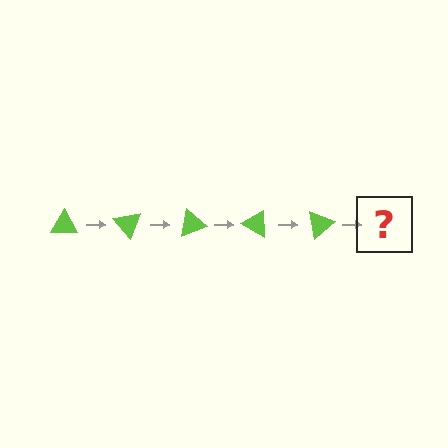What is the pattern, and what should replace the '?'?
The pattern is that the triangle rotates 50 degrees each step. The '?' should be a lime triangle rotated 250 degrees.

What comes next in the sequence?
The next element should be a lime triangle rotated 250 degrees.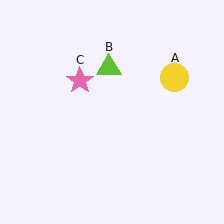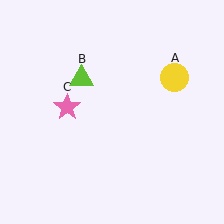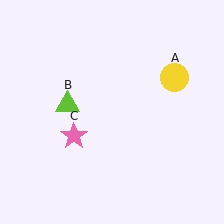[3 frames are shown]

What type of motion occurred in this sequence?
The lime triangle (object B), pink star (object C) rotated counterclockwise around the center of the scene.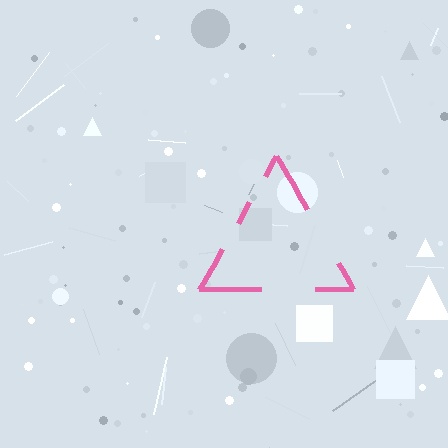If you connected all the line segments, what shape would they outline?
They would outline a triangle.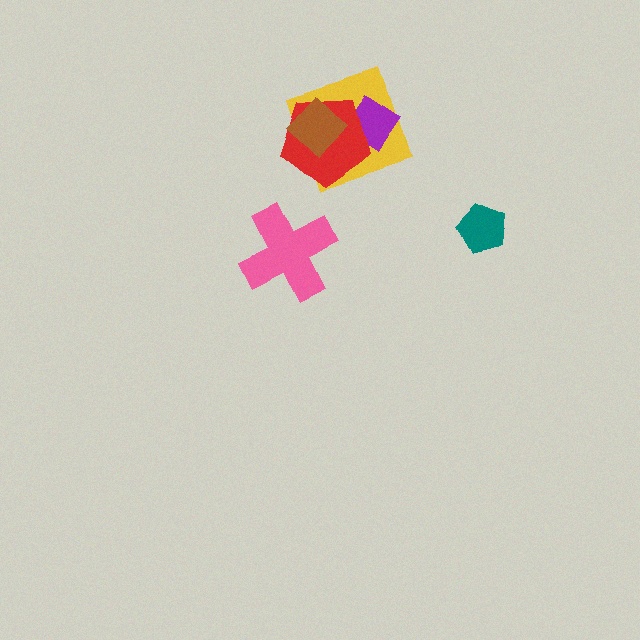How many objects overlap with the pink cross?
0 objects overlap with the pink cross.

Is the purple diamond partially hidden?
Yes, it is partially covered by another shape.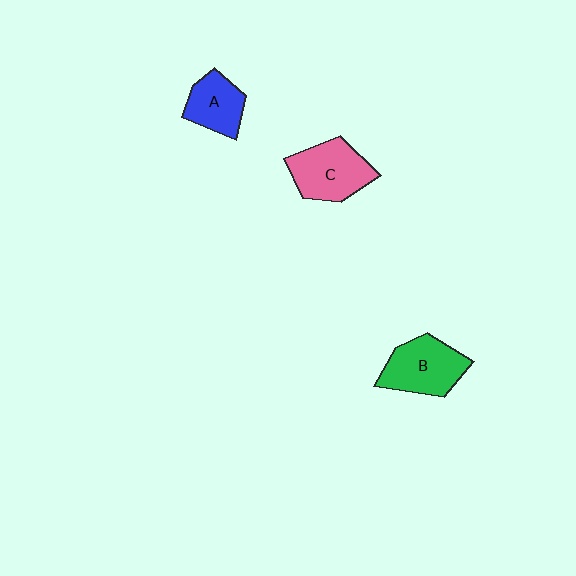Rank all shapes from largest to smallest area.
From largest to smallest: C (pink), B (green), A (blue).